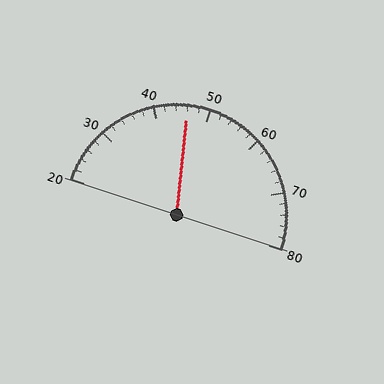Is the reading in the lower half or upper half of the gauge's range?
The reading is in the lower half of the range (20 to 80).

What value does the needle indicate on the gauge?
The needle indicates approximately 46.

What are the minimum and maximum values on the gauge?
The gauge ranges from 20 to 80.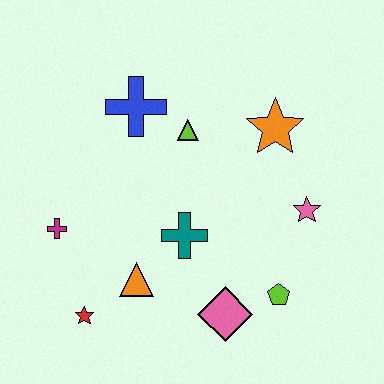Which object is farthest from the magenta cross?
The pink star is farthest from the magenta cross.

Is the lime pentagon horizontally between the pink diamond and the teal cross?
No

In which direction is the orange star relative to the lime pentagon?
The orange star is above the lime pentagon.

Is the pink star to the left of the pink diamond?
No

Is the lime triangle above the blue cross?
No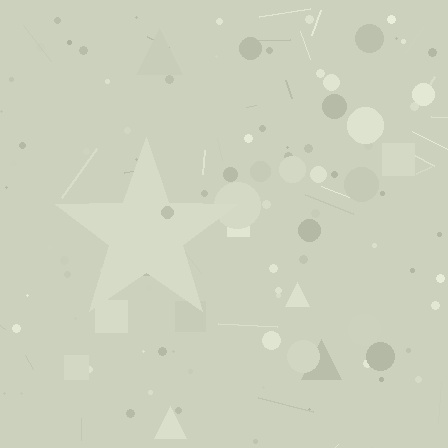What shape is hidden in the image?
A star is hidden in the image.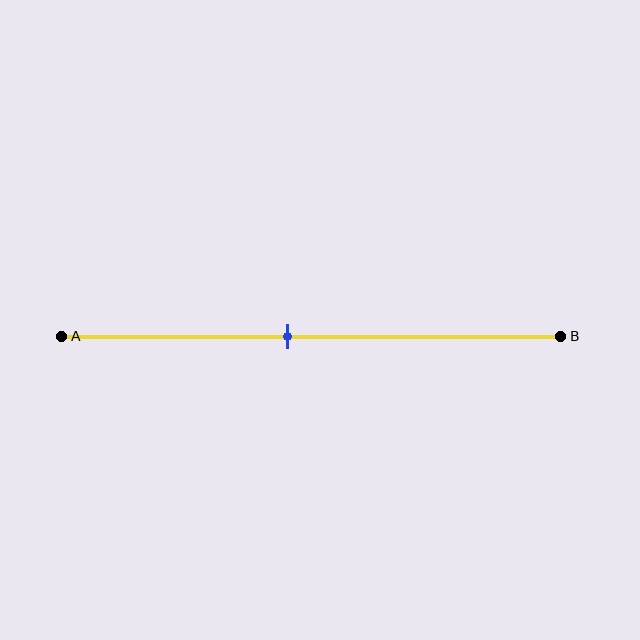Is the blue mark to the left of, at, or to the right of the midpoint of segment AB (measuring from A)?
The blue mark is to the left of the midpoint of segment AB.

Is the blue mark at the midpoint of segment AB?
No, the mark is at about 45% from A, not at the 50% midpoint.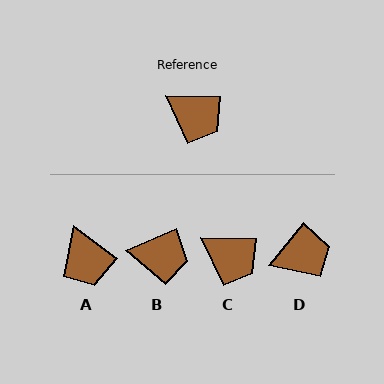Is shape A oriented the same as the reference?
No, it is off by about 36 degrees.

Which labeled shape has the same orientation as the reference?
C.